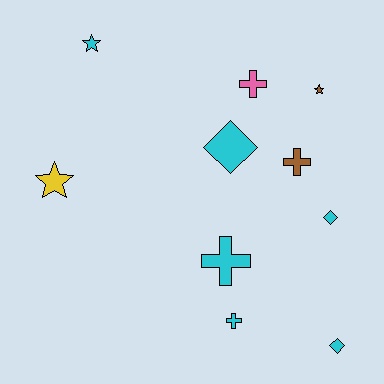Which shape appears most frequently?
Cross, with 4 objects.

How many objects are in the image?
There are 10 objects.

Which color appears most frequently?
Cyan, with 6 objects.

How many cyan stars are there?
There is 1 cyan star.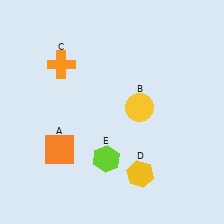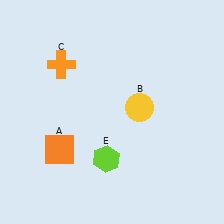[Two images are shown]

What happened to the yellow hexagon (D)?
The yellow hexagon (D) was removed in Image 2. It was in the bottom-right area of Image 1.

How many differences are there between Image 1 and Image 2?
There is 1 difference between the two images.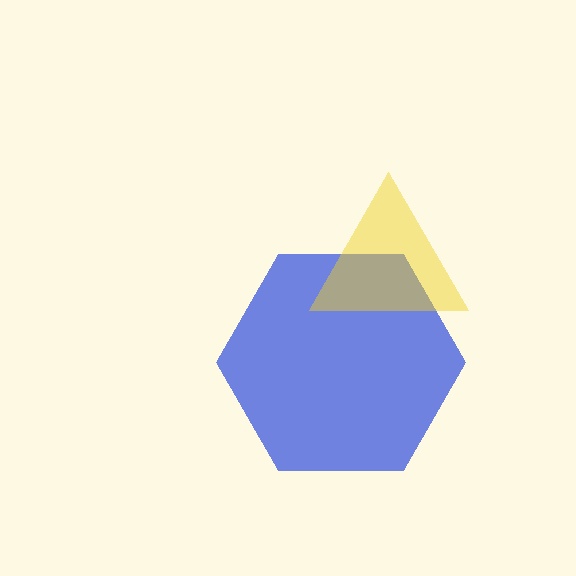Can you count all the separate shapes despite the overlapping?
Yes, there are 2 separate shapes.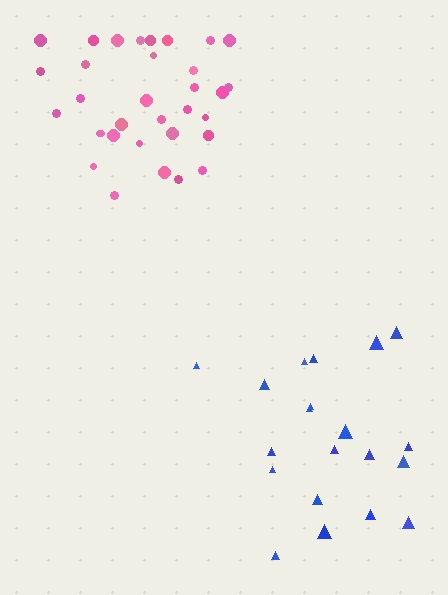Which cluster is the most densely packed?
Pink.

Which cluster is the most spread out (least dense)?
Blue.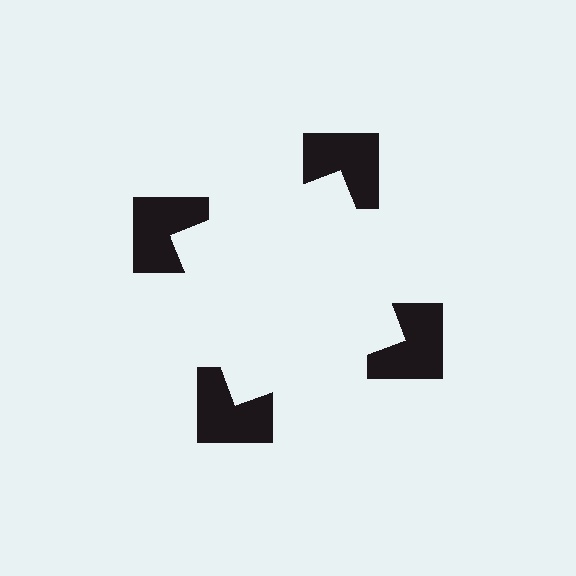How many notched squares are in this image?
There are 4 — one at each vertex of the illusory square.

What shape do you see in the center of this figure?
An illusory square — its edges are inferred from the aligned wedge cuts in the notched squares, not physically drawn.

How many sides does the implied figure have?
4 sides.